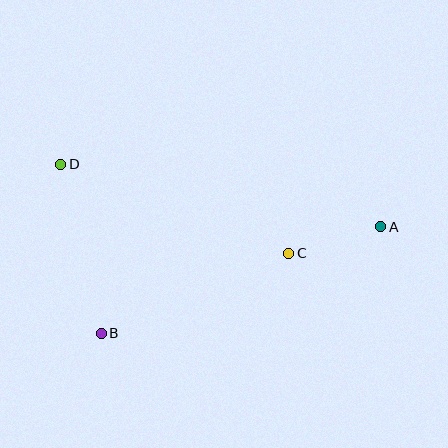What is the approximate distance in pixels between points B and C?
The distance between B and C is approximately 204 pixels.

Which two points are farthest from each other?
Points A and D are farthest from each other.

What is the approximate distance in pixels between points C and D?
The distance between C and D is approximately 245 pixels.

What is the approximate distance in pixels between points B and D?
The distance between B and D is approximately 174 pixels.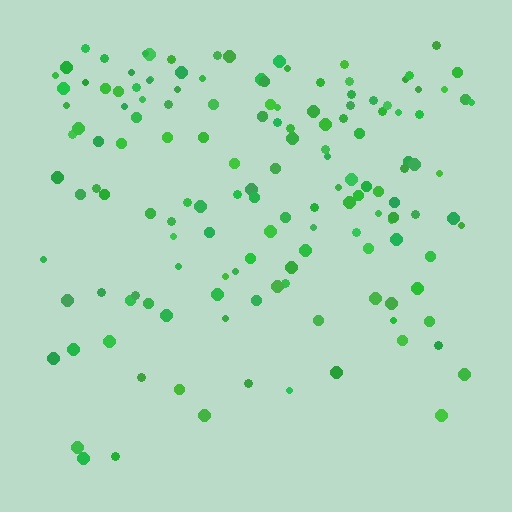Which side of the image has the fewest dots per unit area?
The bottom.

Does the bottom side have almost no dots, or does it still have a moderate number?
Still a moderate number, just noticeably fewer than the top.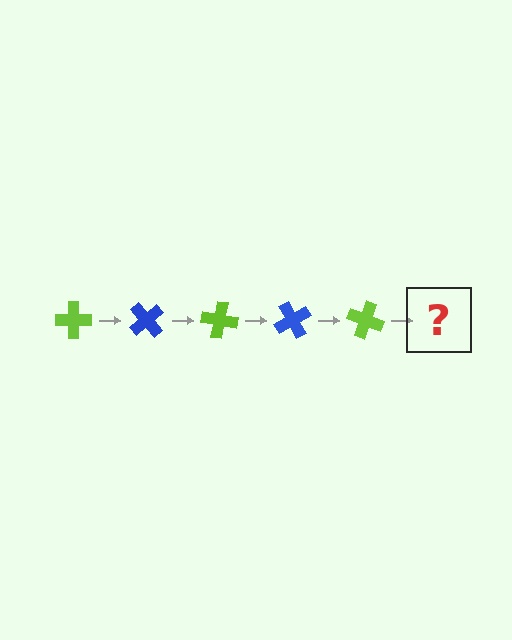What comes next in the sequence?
The next element should be a blue cross, rotated 250 degrees from the start.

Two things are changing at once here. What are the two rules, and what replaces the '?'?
The two rules are that it rotates 50 degrees each step and the color cycles through lime and blue. The '?' should be a blue cross, rotated 250 degrees from the start.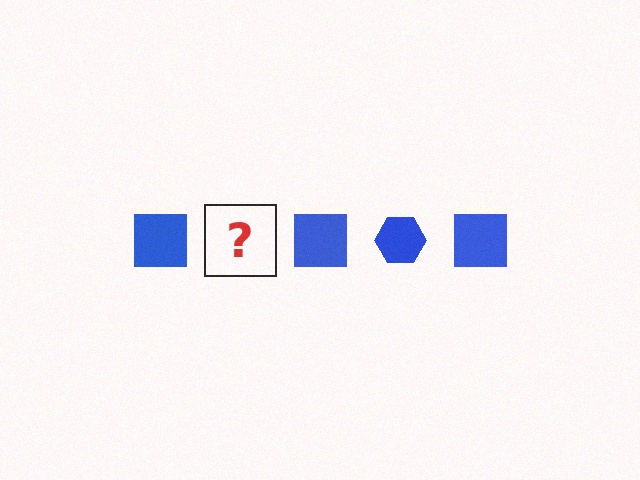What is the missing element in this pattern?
The missing element is a blue hexagon.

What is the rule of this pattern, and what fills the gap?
The rule is that the pattern cycles through square, hexagon shapes in blue. The gap should be filled with a blue hexagon.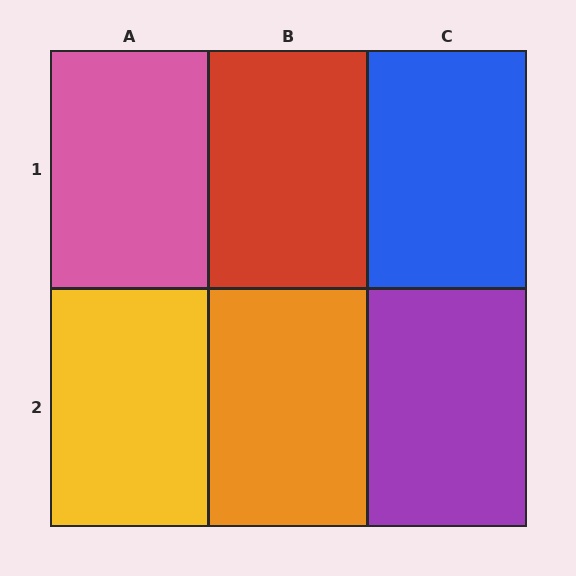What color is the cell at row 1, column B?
Red.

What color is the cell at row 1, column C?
Blue.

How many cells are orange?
1 cell is orange.